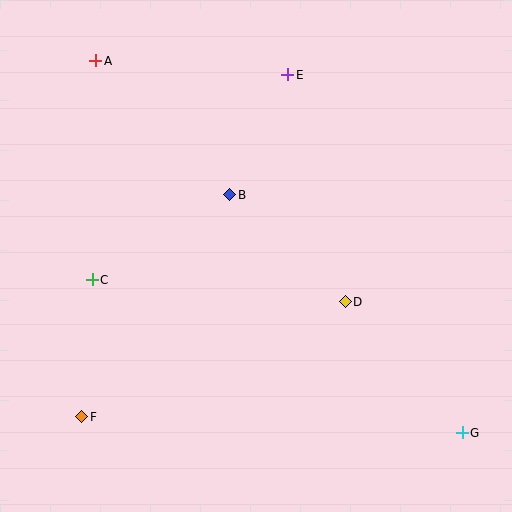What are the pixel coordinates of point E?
Point E is at (288, 75).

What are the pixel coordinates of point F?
Point F is at (82, 417).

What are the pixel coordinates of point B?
Point B is at (230, 195).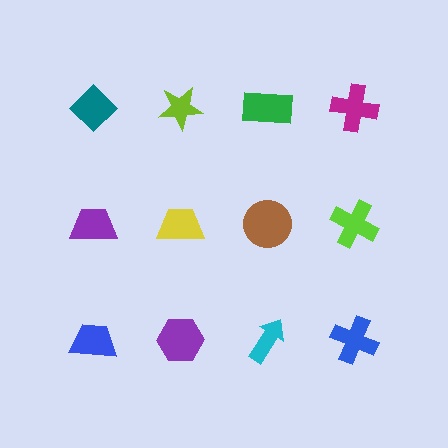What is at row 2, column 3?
A brown circle.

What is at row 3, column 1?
A blue trapezoid.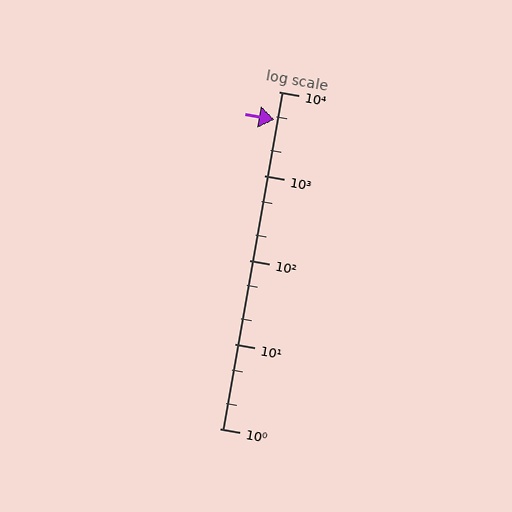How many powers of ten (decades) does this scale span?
The scale spans 4 decades, from 1 to 10000.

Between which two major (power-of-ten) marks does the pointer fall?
The pointer is between 1000 and 10000.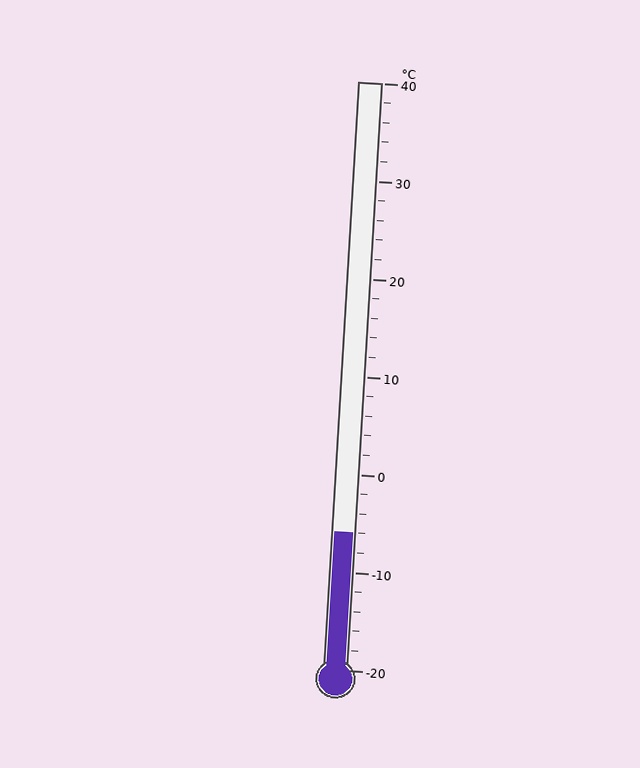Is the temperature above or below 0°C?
The temperature is below 0°C.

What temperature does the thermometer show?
The thermometer shows approximately -6°C.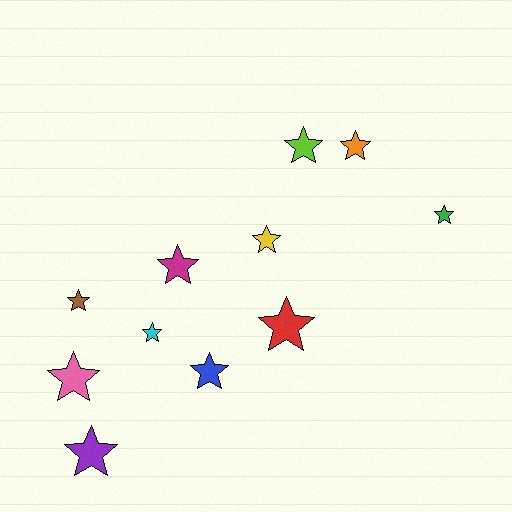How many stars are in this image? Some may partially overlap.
There are 11 stars.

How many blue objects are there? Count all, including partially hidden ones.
There is 1 blue object.